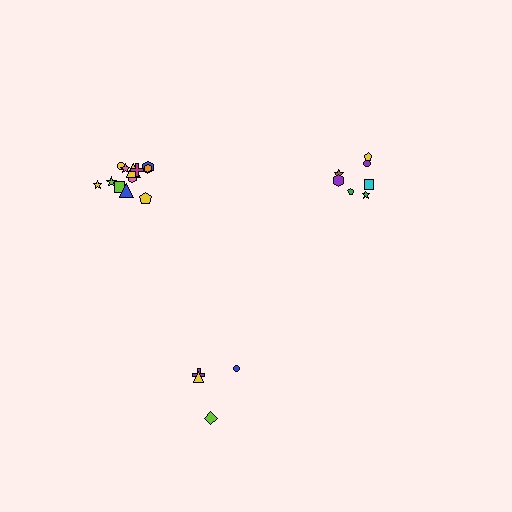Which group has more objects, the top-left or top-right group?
The top-left group.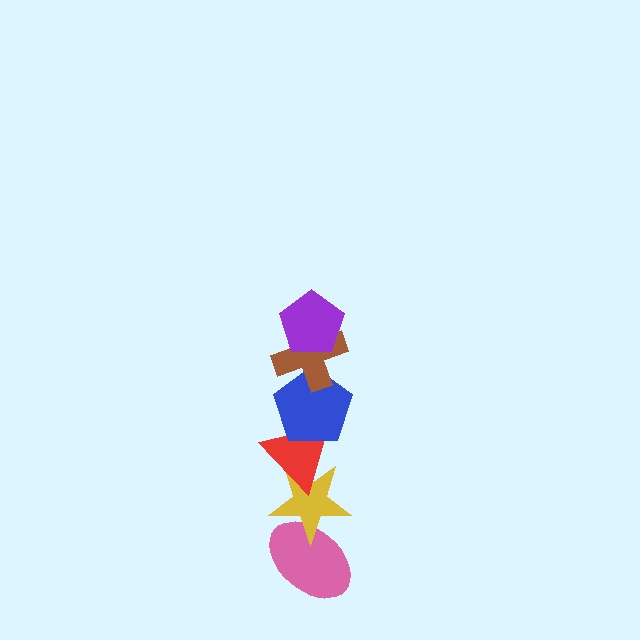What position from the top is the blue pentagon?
The blue pentagon is 3rd from the top.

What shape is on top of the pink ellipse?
The yellow star is on top of the pink ellipse.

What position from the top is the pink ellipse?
The pink ellipse is 6th from the top.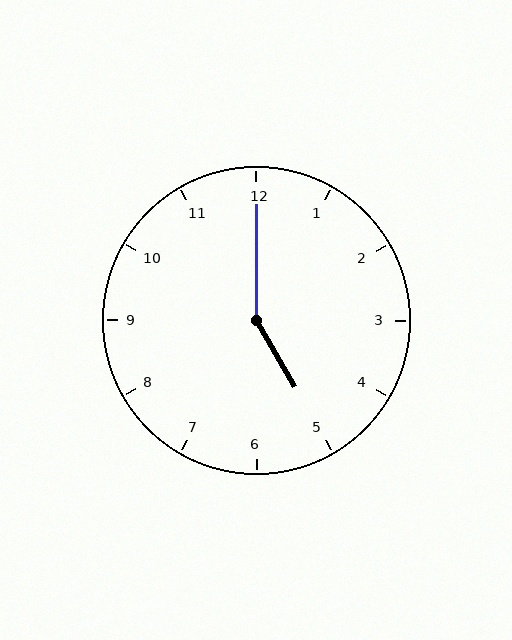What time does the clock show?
5:00.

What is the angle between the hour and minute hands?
Approximately 150 degrees.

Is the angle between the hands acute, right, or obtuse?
It is obtuse.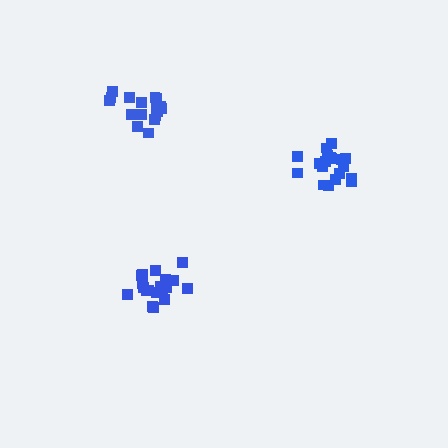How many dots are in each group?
Group 1: 20 dots, Group 2: 19 dots, Group 3: 17 dots (56 total).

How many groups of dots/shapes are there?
There are 3 groups.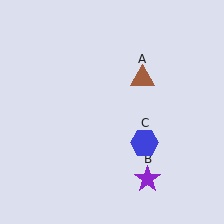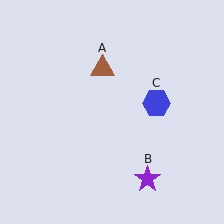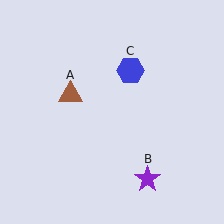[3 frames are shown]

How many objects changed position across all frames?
2 objects changed position: brown triangle (object A), blue hexagon (object C).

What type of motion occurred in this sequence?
The brown triangle (object A), blue hexagon (object C) rotated counterclockwise around the center of the scene.